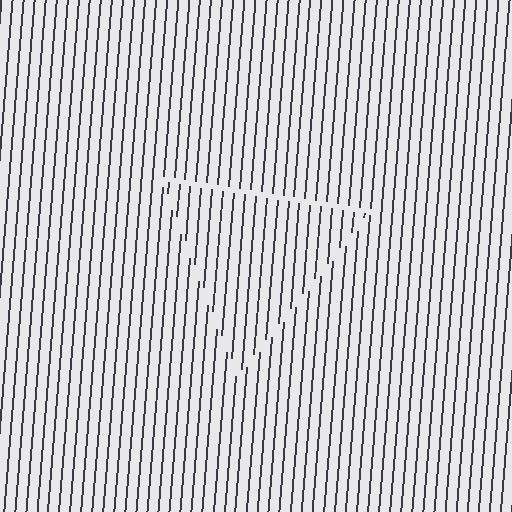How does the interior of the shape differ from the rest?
The interior of the shape contains the same grating, shifted by half a period — the contour is defined by the phase discontinuity where line-ends from the inner and outer gratings abut.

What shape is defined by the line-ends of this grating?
An illusory triangle. The interior of the shape contains the same grating, shifted by half a period — the contour is defined by the phase discontinuity where line-ends from the inner and outer gratings abut.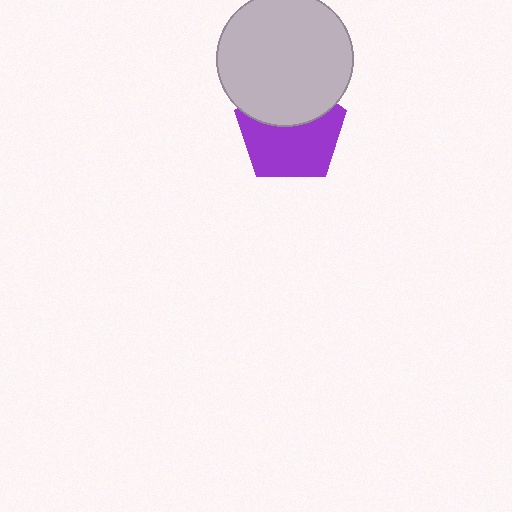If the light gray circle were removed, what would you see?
You would see the complete purple pentagon.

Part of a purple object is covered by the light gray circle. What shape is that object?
It is a pentagon.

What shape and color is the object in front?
The object in front is a light gray circle.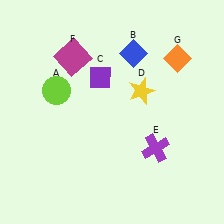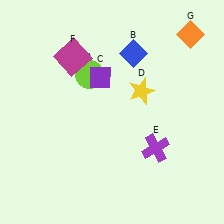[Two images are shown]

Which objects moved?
The objects that moved are: the lime circle (A), the orange diamond (G).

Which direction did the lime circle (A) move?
The lime circle (A) moved right.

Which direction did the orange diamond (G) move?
The orange diamond (G) moved up.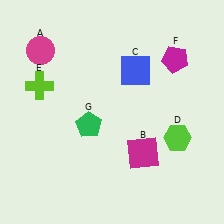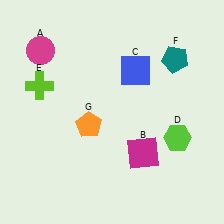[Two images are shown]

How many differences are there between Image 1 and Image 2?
There are 2 differences between the two images.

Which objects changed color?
F changed from magenta to teal. G changed from green to orange.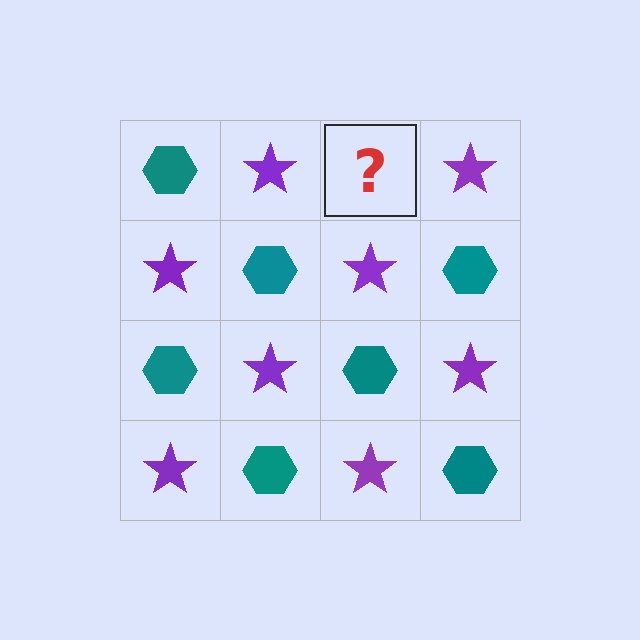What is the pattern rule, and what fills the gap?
The rule is that it alternates teal hexagon and purple star in a checkerboard pattern. The gap should be filled with a teal hexagon.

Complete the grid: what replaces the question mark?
The question mark should be replaced with a teal hexagon.